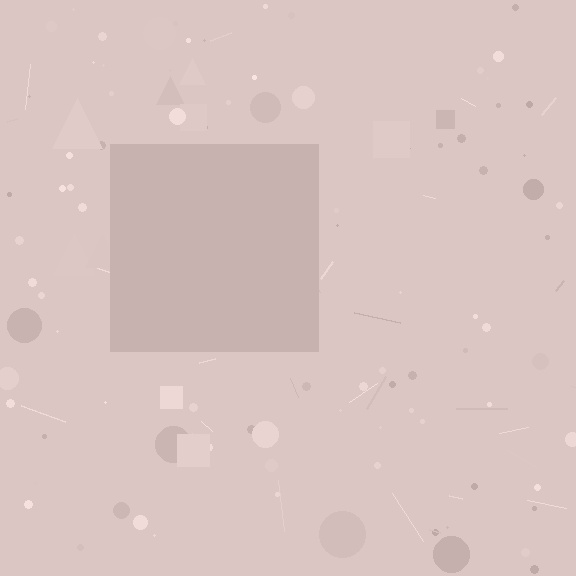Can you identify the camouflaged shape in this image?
The camouflaged shape is a square.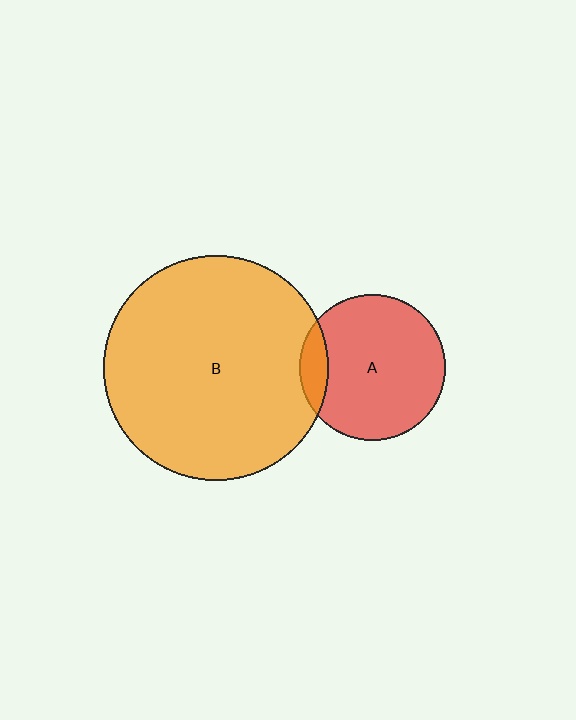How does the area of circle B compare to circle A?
Approximately 2.4 times.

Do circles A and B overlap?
Yes.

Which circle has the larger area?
Circle B (orange).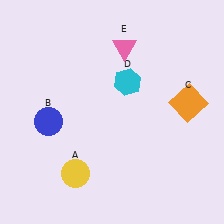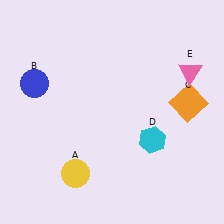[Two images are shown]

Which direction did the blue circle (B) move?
The blue circle (B) moved up.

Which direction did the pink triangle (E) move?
The pink triangle (E) moved right.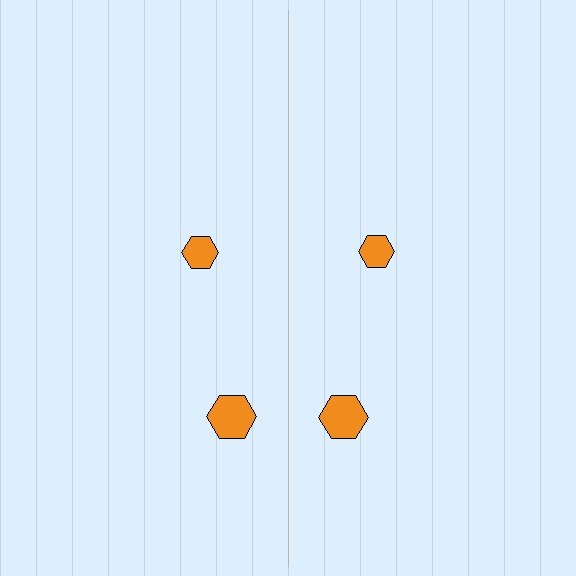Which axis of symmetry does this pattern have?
The pattern has a vertical axis of symmetry running through the center of the image.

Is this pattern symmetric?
Yes, this pattern has bilateral (reflection) symmetry.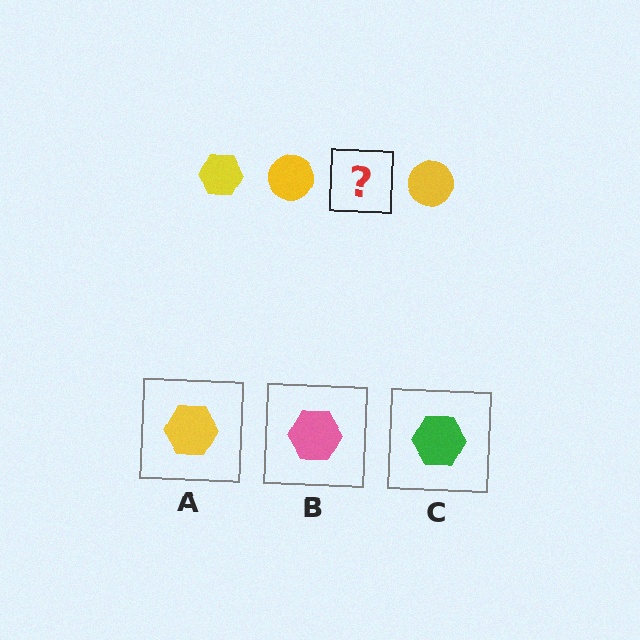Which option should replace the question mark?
Option A.